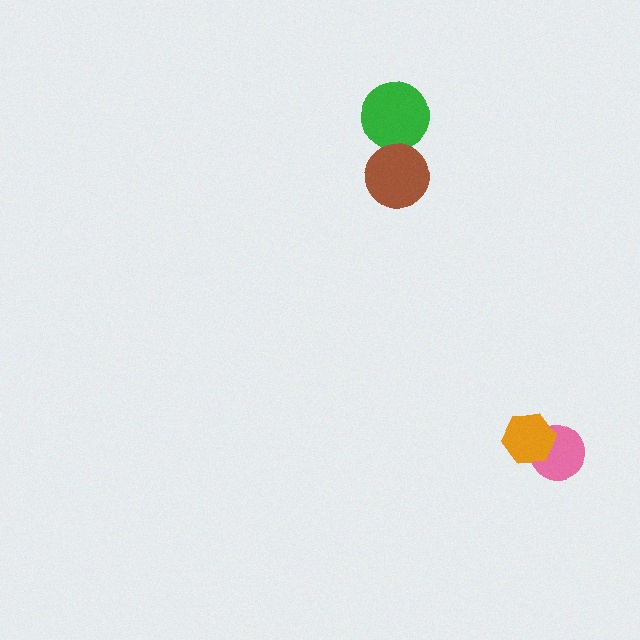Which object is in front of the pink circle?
The orange hexagon is in front of the pink circle.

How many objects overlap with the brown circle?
0 objects overlap with the brown circle.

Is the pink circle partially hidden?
Yes, it is partially covered by another shape.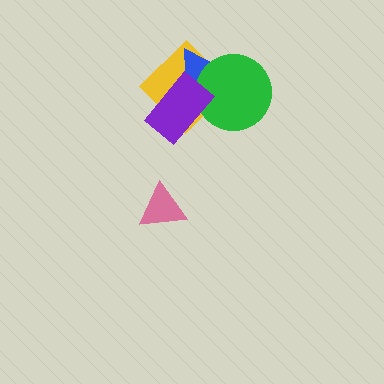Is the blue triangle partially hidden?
Yes, it is partially covered by another shape.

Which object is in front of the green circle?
The purple rectangle is in front of the green circle.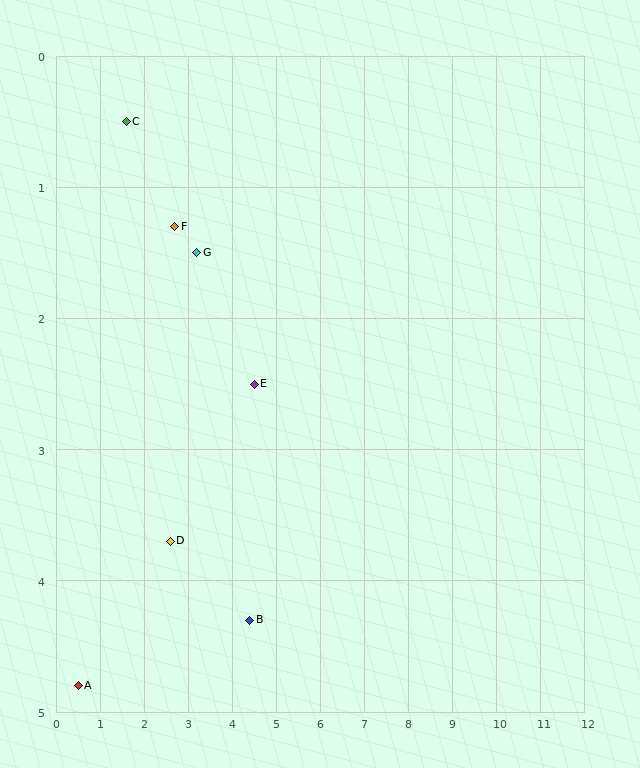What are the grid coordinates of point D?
Point D is at approximately (2.6, 3.7).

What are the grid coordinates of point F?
Point F is at approximately (2.7, 1.3).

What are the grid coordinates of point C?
Point C is at approximately (1.6, 0.5).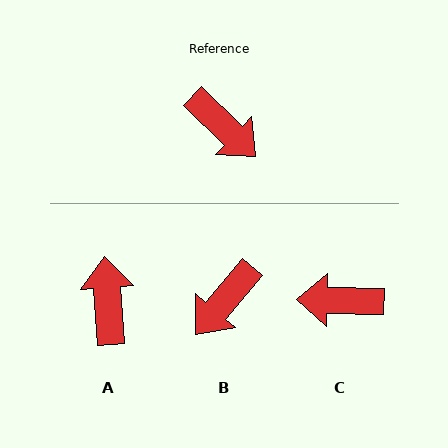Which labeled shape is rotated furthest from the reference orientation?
A, about 137 degrees away.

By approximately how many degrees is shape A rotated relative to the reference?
Approximately 137 degrees counter-clockwise.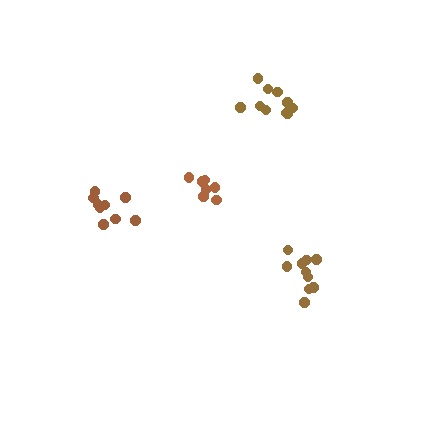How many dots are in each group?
Group 1: 10 dots, Group 2: 9 dots, Group 3: 7 dots, Group 4: 10 dots (36 total).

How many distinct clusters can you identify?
There are 4 distinct clusters.